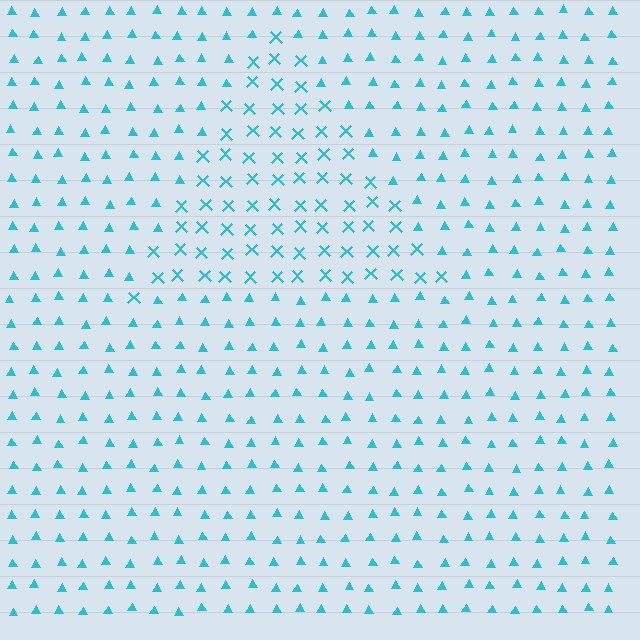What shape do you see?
I see a triangle.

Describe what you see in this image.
The image is filled with small cyan elements arranged in a uniform grid. A triangle-shaped region contains X marks, while the surrounding area contains triangles. The boundary is defined purely by the change in element shape.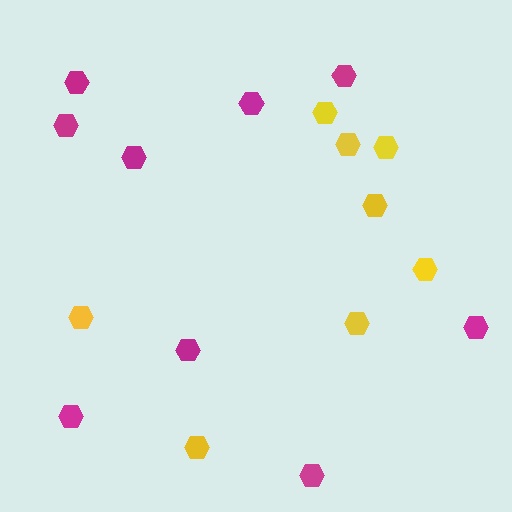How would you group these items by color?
There are 2 groups: one group of magenta hexagons (9) and one group of yellow hexagons (8).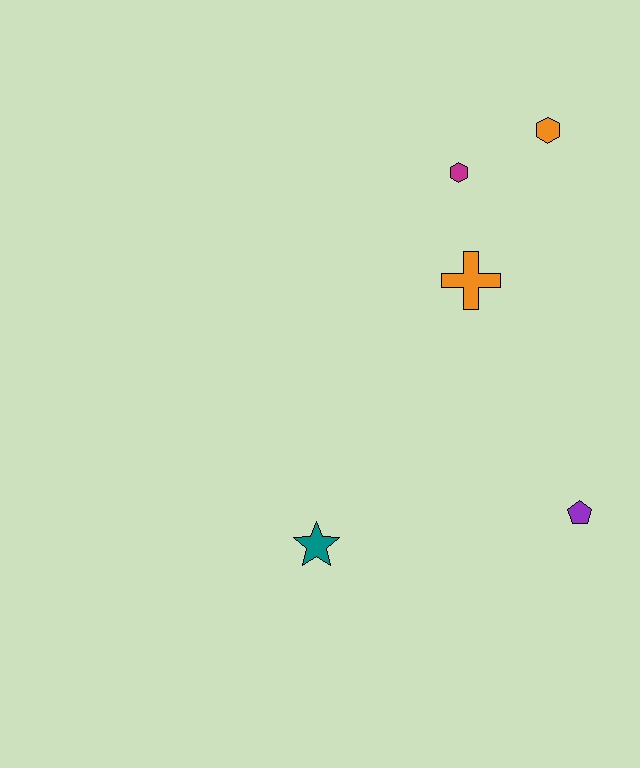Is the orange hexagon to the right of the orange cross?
Yes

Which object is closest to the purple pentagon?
The orange cross is closest to the purple pentagon.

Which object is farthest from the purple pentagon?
The orange hexagon is farthest from the purple pentagon.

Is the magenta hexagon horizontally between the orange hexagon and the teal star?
Yes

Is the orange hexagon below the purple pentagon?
No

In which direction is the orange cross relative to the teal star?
The orange cross is above the teal star.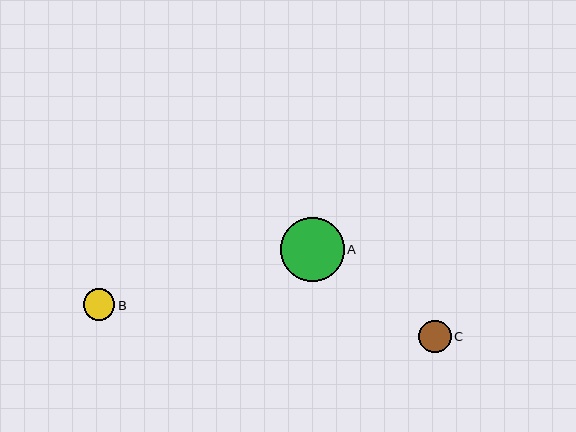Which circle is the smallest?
Circle B is the smallest with a size of approximately 32 pixels.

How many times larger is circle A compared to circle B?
Circle A is approximately 2.0 times the size of circle B.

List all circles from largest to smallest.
From largest to smallest: A, C, B.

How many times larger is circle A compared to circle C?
Circle A is approximately 1.9 times the size of circle C.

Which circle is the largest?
Circle A is the largest with a size of approximately 63 pixels.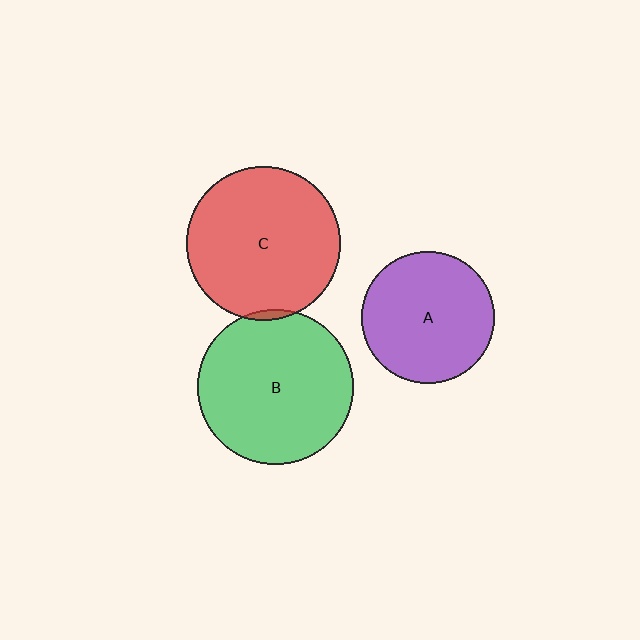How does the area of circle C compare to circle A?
Approximately 1.4 times.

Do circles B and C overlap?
Yes.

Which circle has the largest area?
Circle B (green).